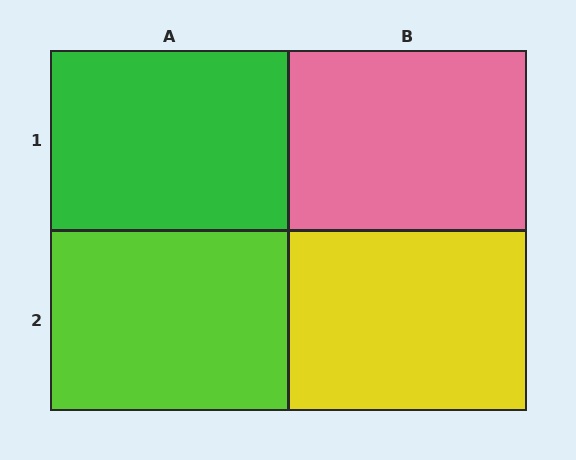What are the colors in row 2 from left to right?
Lime, yellow.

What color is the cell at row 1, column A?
Green.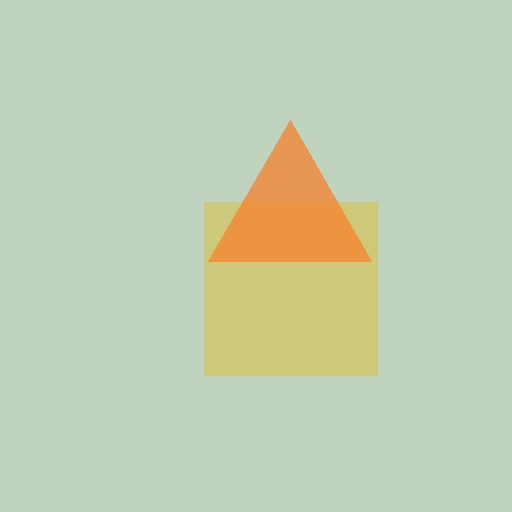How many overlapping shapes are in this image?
There are 2 overlapping shapes in the image.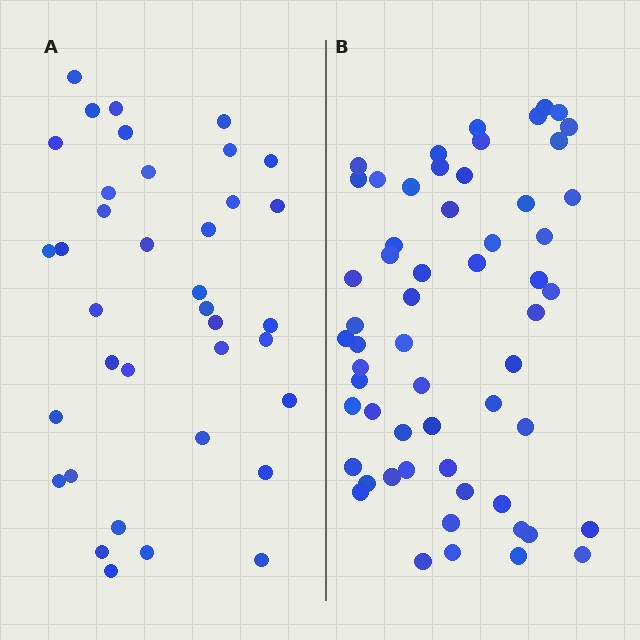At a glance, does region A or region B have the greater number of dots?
Region B (the right region) has more dots.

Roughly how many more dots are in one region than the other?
Region B has approximately 20 more dots than region A.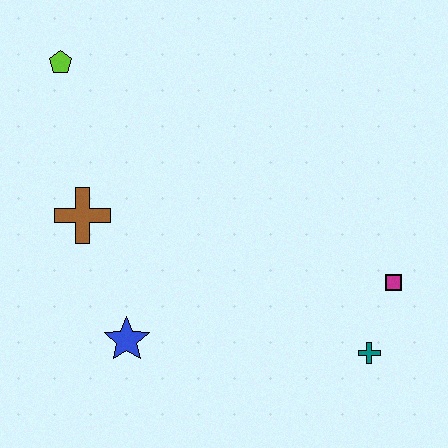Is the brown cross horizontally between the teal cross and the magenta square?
No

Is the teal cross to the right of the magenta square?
No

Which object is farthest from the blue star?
The lime pentagon is farthest from the blue star.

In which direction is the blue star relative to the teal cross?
The blue star is to the left of the teal cross.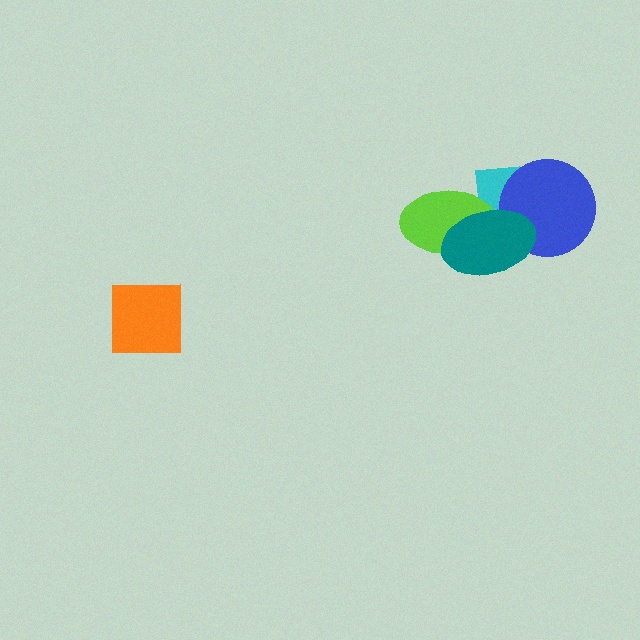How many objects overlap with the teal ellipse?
3 objects overlap with the teal ellipse.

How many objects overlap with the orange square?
0 objects overlap with the orange square.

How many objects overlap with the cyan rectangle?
3 objects overlap with the cyan rectangle.